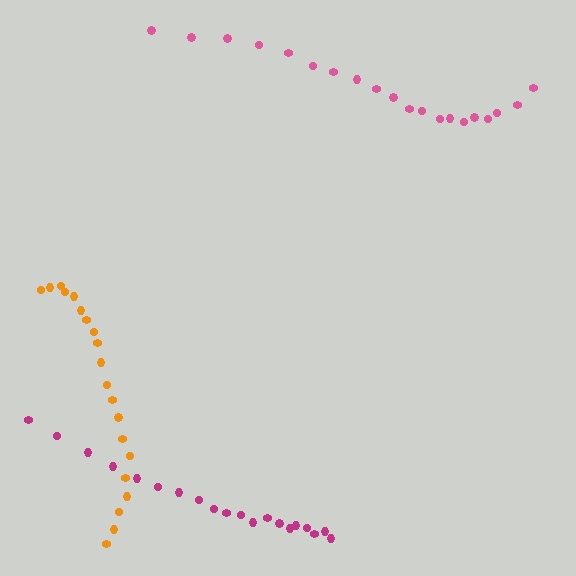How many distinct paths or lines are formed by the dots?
There are 3 distinct paths.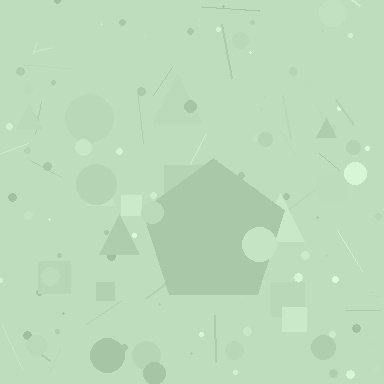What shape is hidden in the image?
A pentagon is hidden in the image.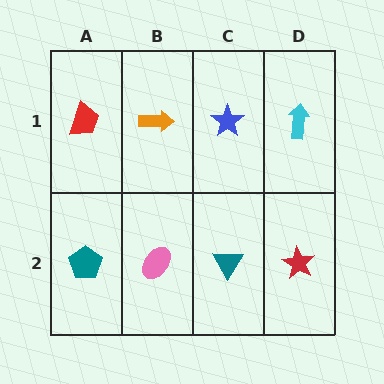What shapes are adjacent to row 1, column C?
A teal triangle (row 2, column C), an orange arrow (row 1, column B), a cyan arrow (row 1, column D).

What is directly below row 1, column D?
A red star.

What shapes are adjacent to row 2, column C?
A blue star (row 1, column C), a pink ellipse (row 2, column B), a red star (row 2, column D).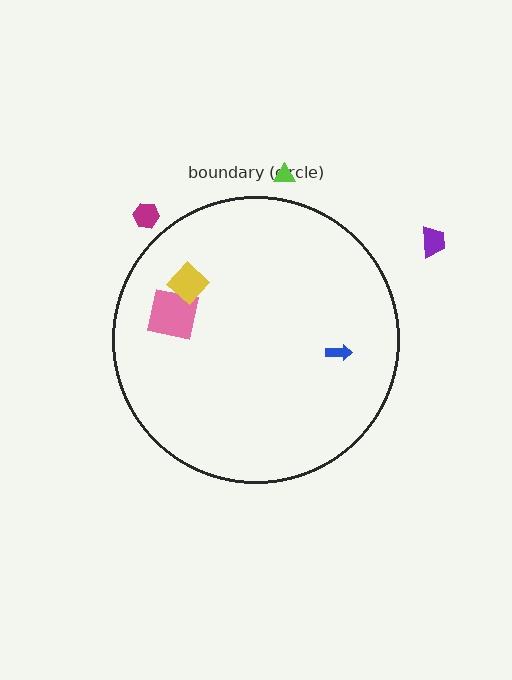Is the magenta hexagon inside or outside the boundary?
Outside.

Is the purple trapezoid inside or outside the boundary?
Outside.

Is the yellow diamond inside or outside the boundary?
Inside.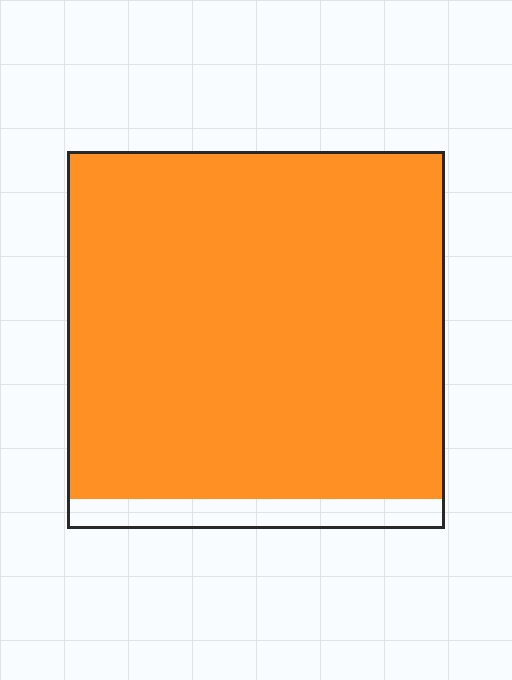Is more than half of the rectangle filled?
Yes.